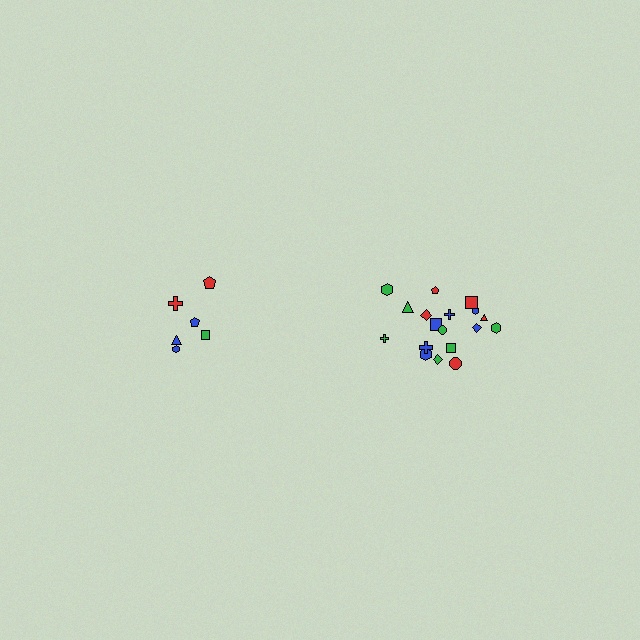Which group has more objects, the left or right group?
The right group.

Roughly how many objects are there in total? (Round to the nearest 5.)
Roughly 25 objects in total.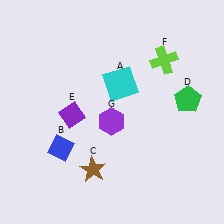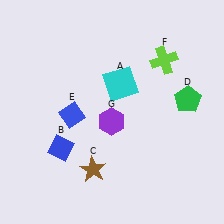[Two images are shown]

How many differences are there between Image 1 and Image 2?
There is 1 difference between the two images.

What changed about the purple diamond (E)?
In Image 1, E is purple. In Image 2, it changed to blue.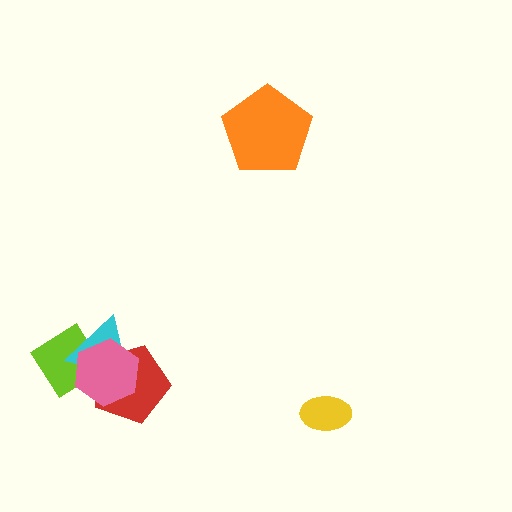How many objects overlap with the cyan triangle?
3 objects overlap with the cyan triangle.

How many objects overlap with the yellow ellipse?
0 objects overlap with the yellow ellipse.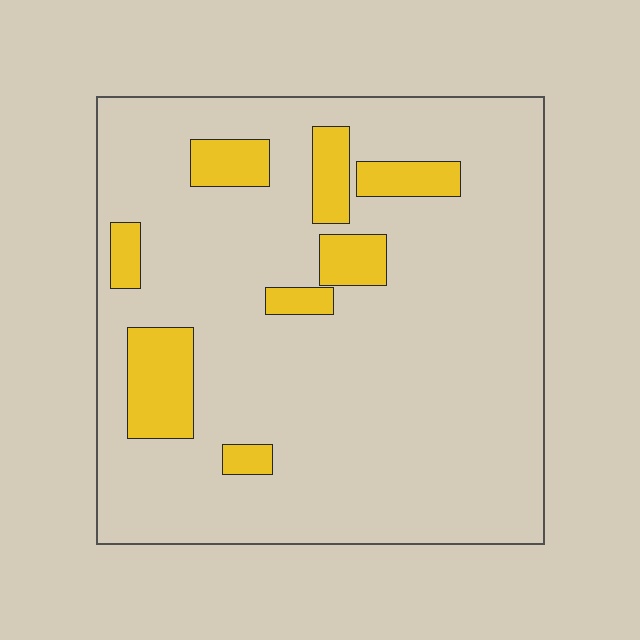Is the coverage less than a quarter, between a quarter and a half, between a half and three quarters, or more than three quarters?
Less than a quarter.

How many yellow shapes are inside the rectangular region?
8.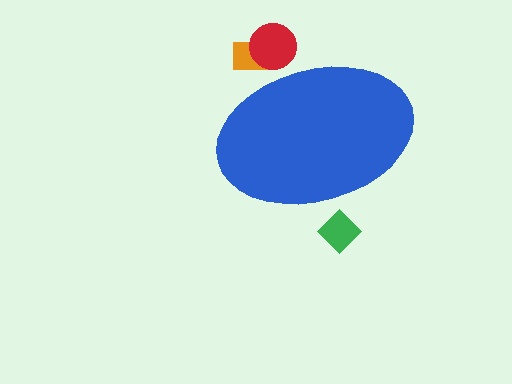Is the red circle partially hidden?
Yes, the red circle is partially hidden behind the blue ellipse.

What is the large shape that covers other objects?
A blue ellipse.